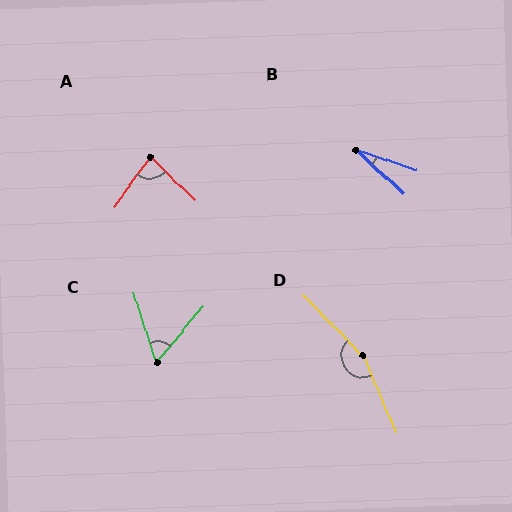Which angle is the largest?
D, at approximately 159 degrees.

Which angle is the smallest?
B, at approximately 24 degrees.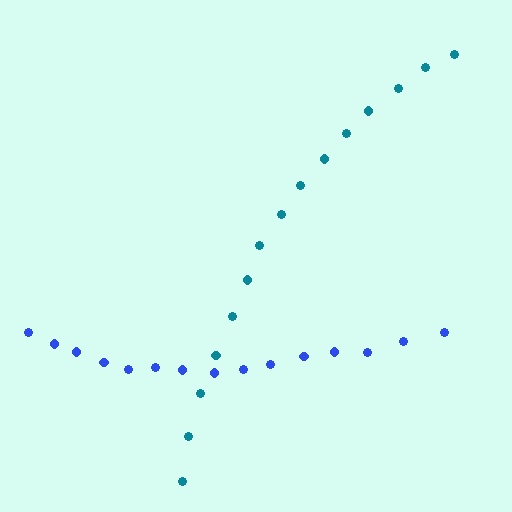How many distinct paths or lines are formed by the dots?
There are 2 distinct paths.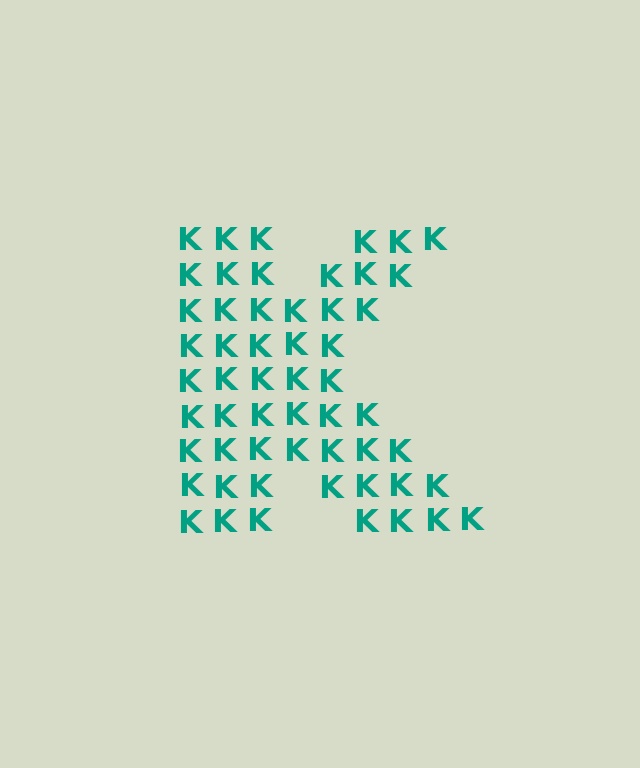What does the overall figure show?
The overall figure shows the letter K.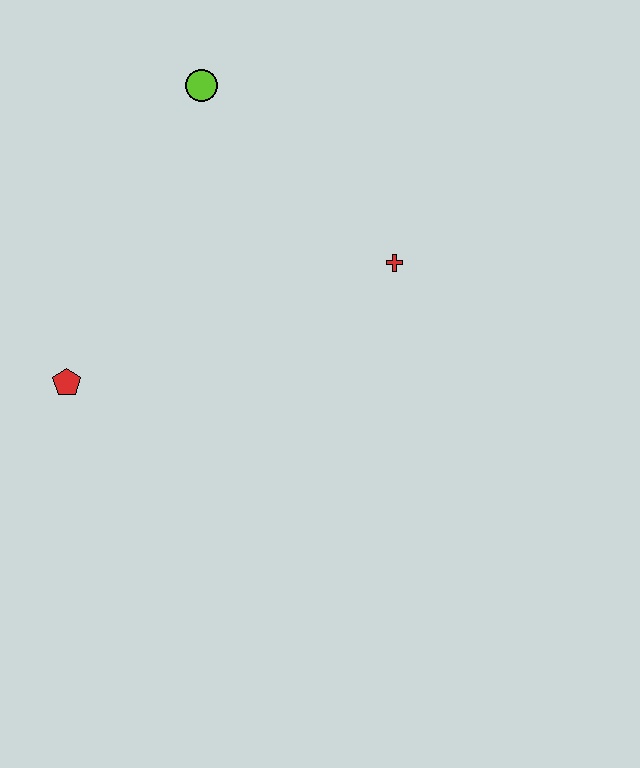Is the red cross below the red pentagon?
No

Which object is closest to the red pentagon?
The lime circle is closest to the red pentagon.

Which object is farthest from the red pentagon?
The red cross is farthest from the red pentagon.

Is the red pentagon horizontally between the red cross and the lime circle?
No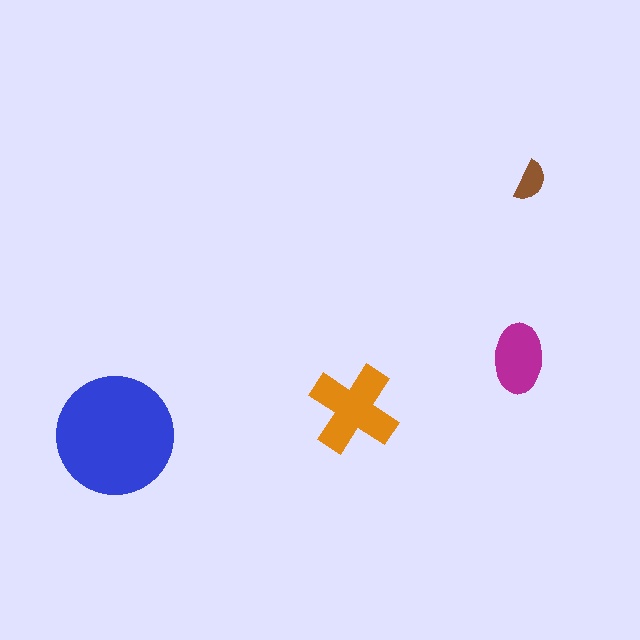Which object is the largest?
The blue circle.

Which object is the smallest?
The brown semicircle.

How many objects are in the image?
There are 4 objects in the image.